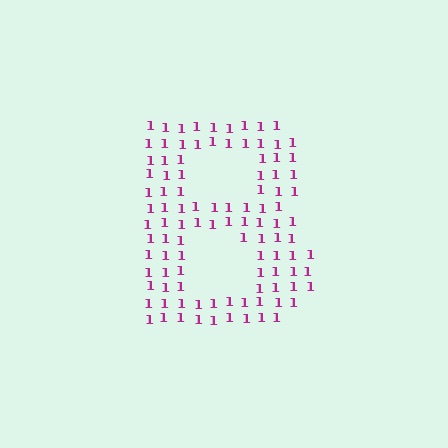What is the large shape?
The large shape is the letter B.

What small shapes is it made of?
It is made of small digit 1's.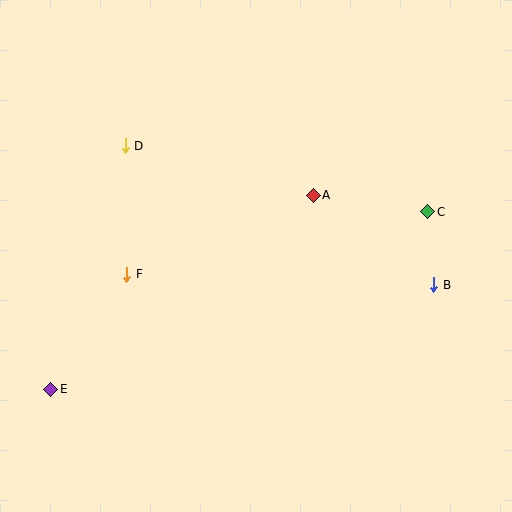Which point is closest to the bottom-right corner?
Point B is closest to the bottom-right corner.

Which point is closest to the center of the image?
Point A at (313, 195) is closest to the center.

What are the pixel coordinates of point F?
Point F is at (127, 274).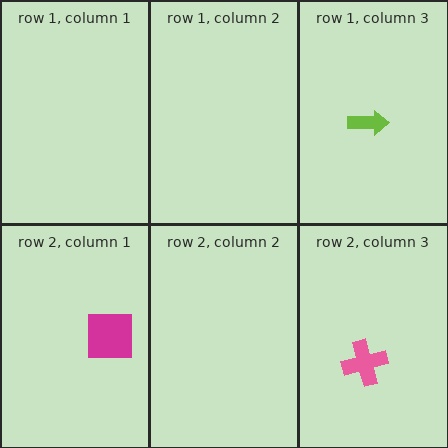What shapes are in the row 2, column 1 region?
The magenta square.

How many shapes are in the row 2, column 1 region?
1.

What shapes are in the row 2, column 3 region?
The pink cross.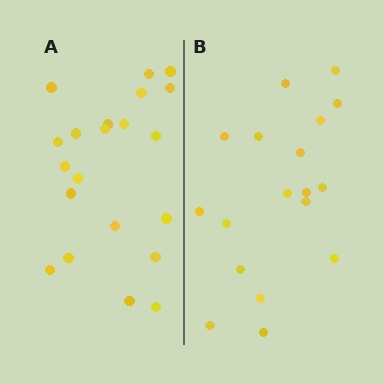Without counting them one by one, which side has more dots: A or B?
Region A (the left region) has more dots.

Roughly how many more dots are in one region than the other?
Region A has just a few more — roughly 2 or 3 more dots than region B.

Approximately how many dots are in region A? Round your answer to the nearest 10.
About 20 dots. (The exact count is 21, which rounds to 20.)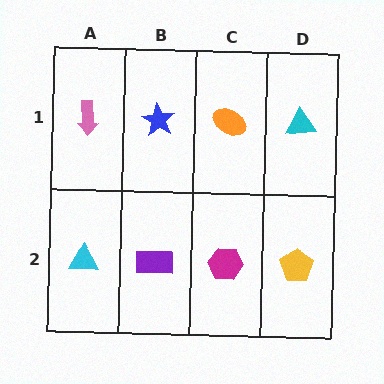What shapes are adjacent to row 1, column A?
A cyan triangle (row 2, column A), a blue star (row 1, column B).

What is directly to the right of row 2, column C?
A yellow pentagon.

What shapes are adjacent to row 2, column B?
A blue star (row 1, column B), a cyan triangle (row 2, column A), a magenta hexagon (row 2, column C).